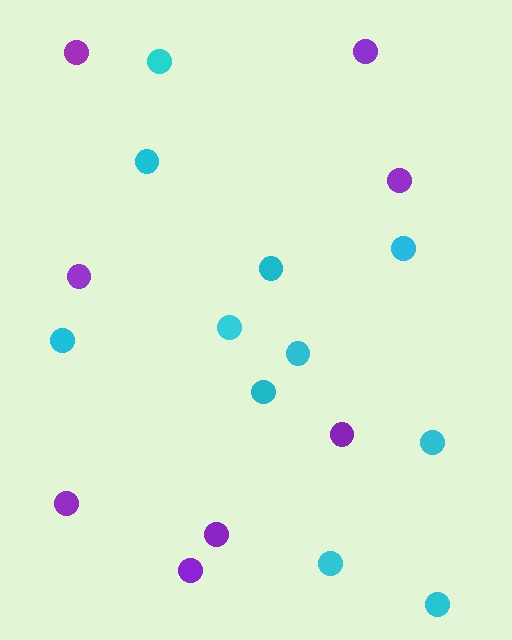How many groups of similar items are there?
There are 2 groups: one group of purple circles (8) and one group of cyan circles (11).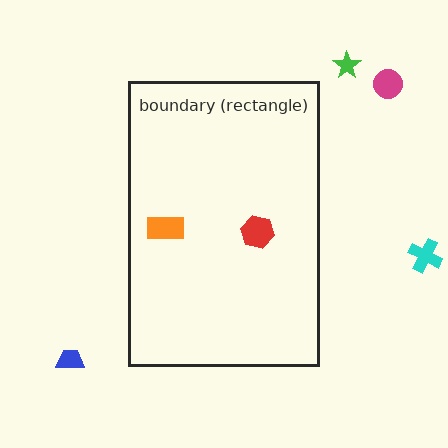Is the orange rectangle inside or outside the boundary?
Inside.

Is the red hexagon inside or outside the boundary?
Inside.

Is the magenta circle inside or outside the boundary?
Outside.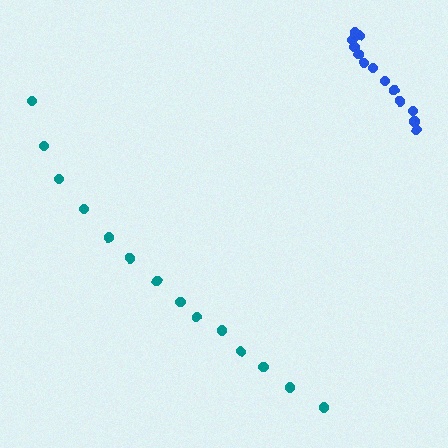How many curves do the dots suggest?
There are 2 distinct paths.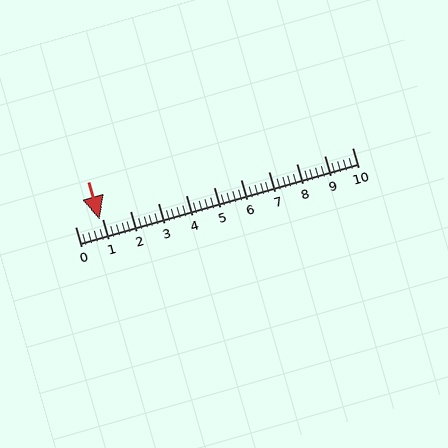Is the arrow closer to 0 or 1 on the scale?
The arrow is closer to 1.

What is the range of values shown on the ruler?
The ruler shows values from 0 to 10.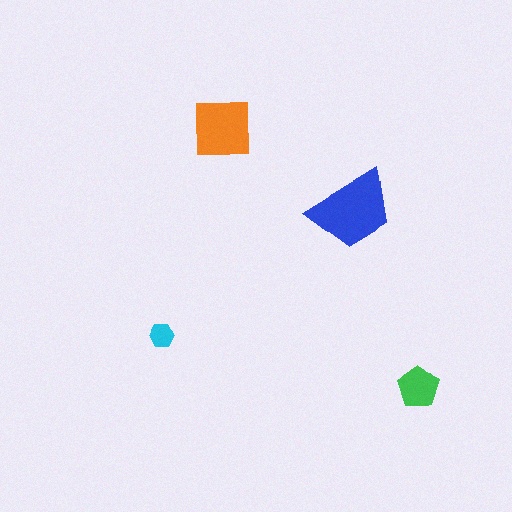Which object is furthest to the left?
The cyan hexagon is leftmost.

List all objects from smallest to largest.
The cyan hexagon, the green pentagon, the orange square, the blue trapezoid.